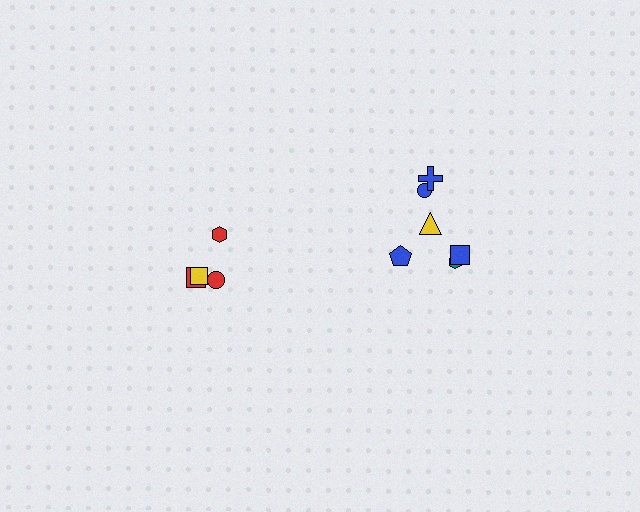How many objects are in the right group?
There are 6 objects.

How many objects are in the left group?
There are 4 objects.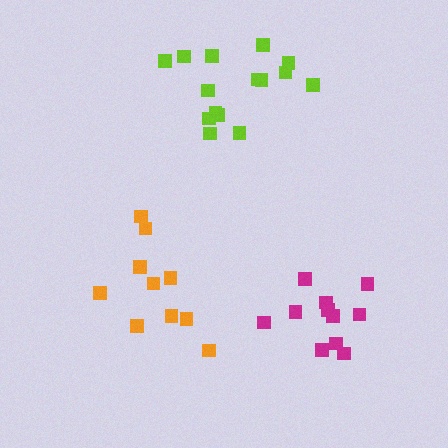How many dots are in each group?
Group 1: 15 dots, Group 2: 11 dots, Group 3: 10 dots (36 total).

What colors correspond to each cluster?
The clusters are colored: lime, magenta, orange.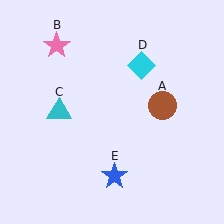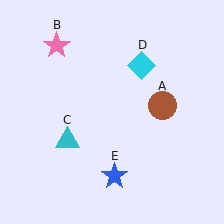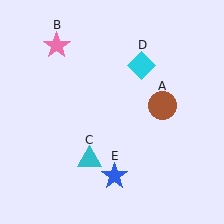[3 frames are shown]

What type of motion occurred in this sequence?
The cyan triangle (object C) rotated counterclockwise around the center of the scene.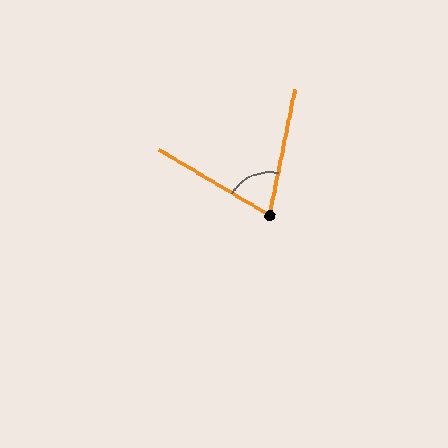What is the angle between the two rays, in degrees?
Approximately 71 degrees.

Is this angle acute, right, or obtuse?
It is acute.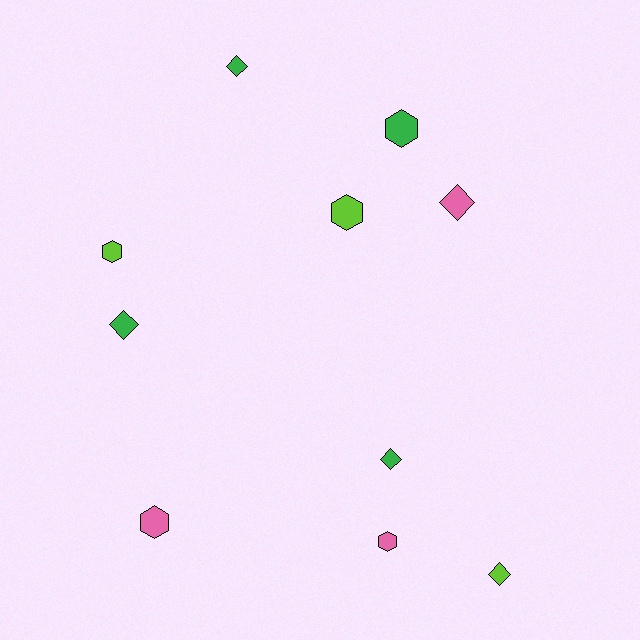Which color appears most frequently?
Green, with 4 objects.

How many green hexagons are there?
There is 1 green hexagon.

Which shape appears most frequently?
Diamond, with 5 objects.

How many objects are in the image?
There are 10 objects.